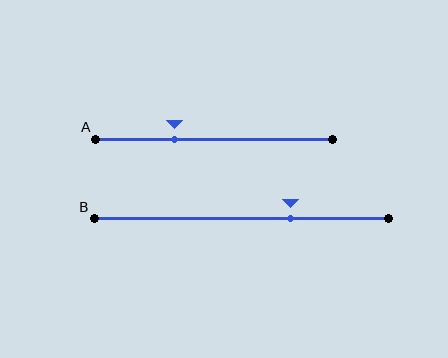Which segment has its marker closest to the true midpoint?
Segment B has its marker closest to the true midpoint.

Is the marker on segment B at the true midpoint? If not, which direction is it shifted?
No, the marker on segment B is shifted to the right by about 17% of the segment length.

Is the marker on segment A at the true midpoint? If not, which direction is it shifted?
No, the marker on segment A is shifted to the left by about 17% of the segment length.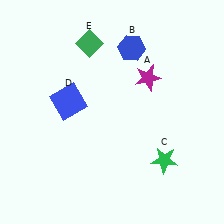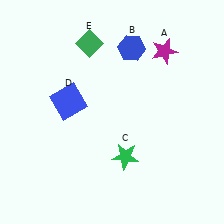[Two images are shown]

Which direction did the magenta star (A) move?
The magenta star (A) moved up.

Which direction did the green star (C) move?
The green star (C) moved left.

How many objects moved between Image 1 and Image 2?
2 objects moved between the two images.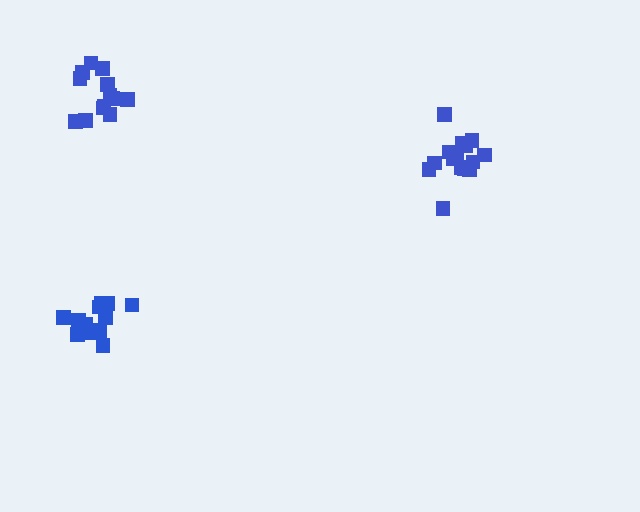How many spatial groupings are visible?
There are 3 spatial groupings.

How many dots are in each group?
Group 1: 15 dots, Group 2: 12 dots, Group 3: 13 dots (40 total).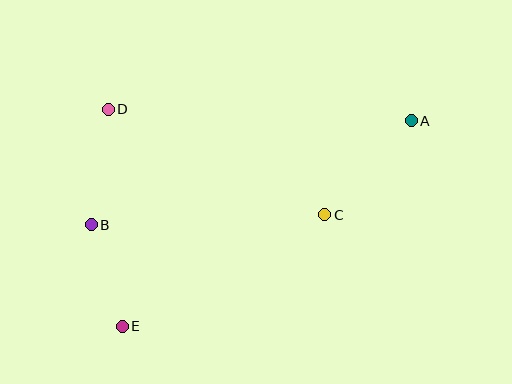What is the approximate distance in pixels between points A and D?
The distance between A and D is approximately 303 pixels.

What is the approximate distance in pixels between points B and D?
The distance between B and D is approximately 117 pixels.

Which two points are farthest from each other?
Points A and E are farthest from each other.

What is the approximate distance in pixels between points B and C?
The distance between B and C is approximately 234 pixels.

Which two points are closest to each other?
Points B and E are closest to each other.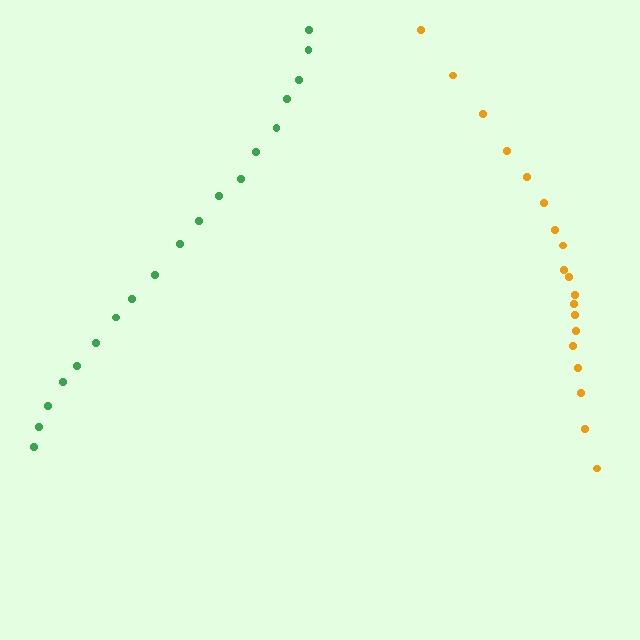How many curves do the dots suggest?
There are 2 distinct paths.